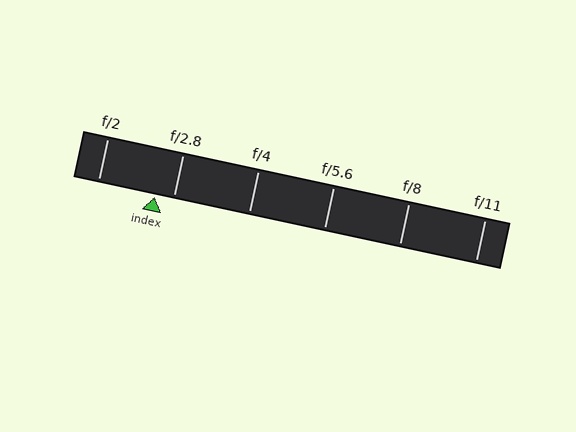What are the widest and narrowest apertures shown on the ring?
The widest aperture shown is f/2 and the narrowest is f/11.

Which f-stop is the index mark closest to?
The index mark is closest to f/2.8.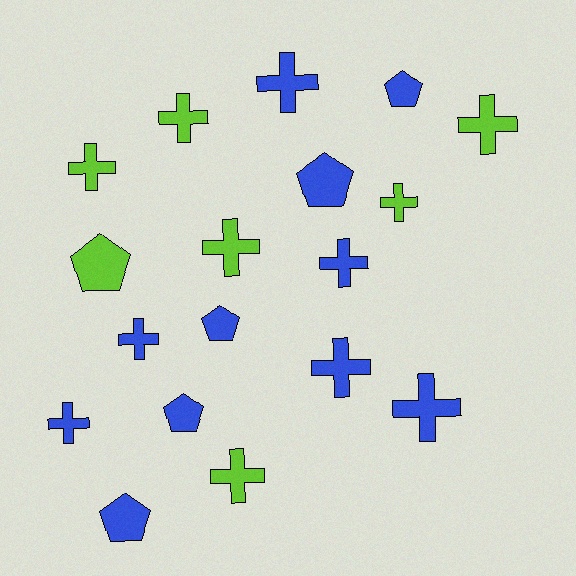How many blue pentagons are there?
There are 5 blue pentagons.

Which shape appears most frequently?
Cross, with 12 objects.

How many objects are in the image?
There are 18 objects.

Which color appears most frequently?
Blue, with 11 objects.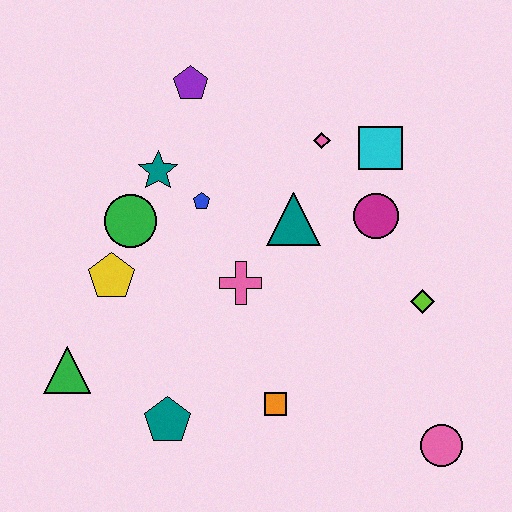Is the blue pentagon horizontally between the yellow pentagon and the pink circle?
Yes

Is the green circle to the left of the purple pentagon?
Yes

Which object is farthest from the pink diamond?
The green triangle is farthest from the pink diamond.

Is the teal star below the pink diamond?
Yes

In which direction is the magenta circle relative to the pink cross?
The magenta circle is to the right of the pink cross.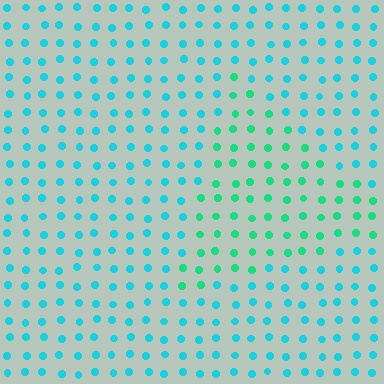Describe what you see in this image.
The image is filled with small cyan elements in a uniform arrangement. A triangle-shaped region is visible where the elements are tinted to a slightly different hue, forming a subtle color boundary.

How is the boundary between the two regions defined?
The boundary is defined purely by a slight shift in hue (about 32 degrees). Spacing, size, and orientation are identical on both sides.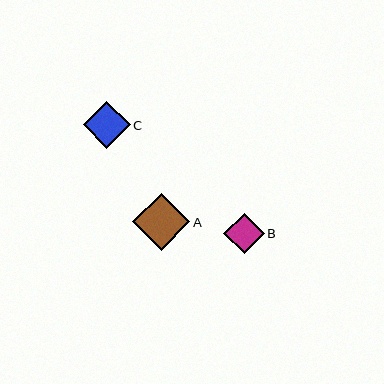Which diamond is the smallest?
Diamond B is the smallest with a size of approximately 40 pixels.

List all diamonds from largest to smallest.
From largest to smallest: A, C, B.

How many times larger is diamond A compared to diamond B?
Diamond A is approximately 1.4 times the size of diamond B.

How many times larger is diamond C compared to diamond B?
Diamond C is approximately 1.1 times the size of diamond B.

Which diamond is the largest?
Diamond A is the largest with a size of approximately 57 pixels.